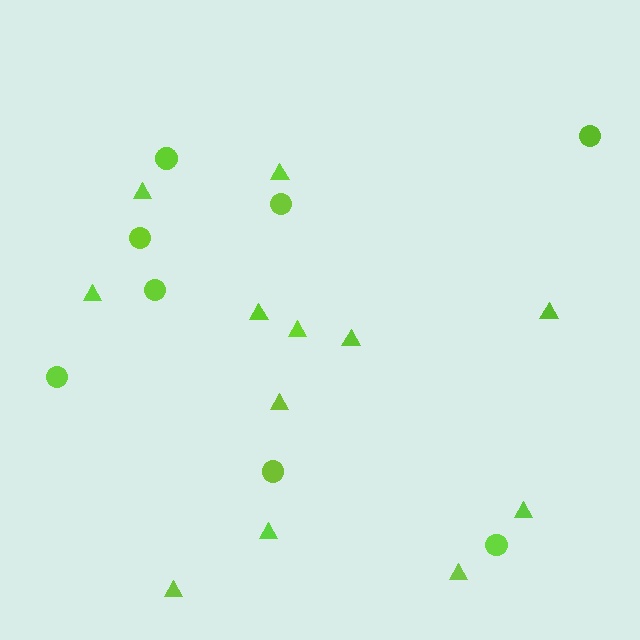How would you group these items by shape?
There are 2 groups: one group of circles (8) and one group of triangles (12).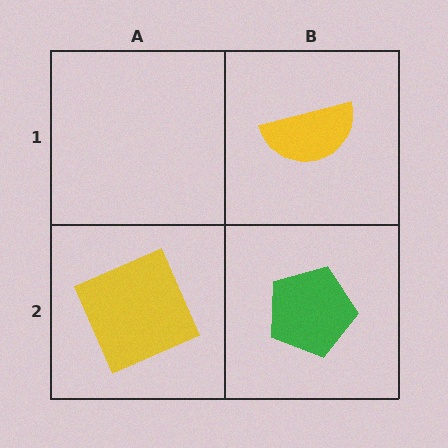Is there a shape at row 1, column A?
No, that cell is empty.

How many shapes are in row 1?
1 shape.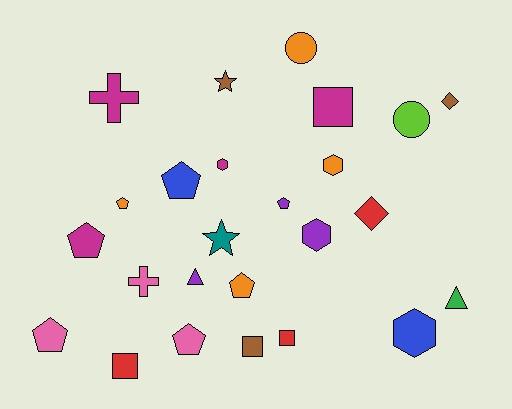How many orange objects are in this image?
There are 4 orange objects.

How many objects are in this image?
There are 25 objects.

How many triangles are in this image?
There are 2 triangles.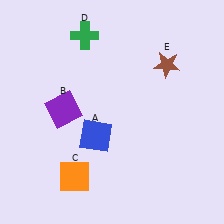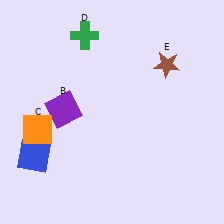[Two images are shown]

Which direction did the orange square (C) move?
The orange square (C) moved up.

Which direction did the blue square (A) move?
The blue square (A) moved left.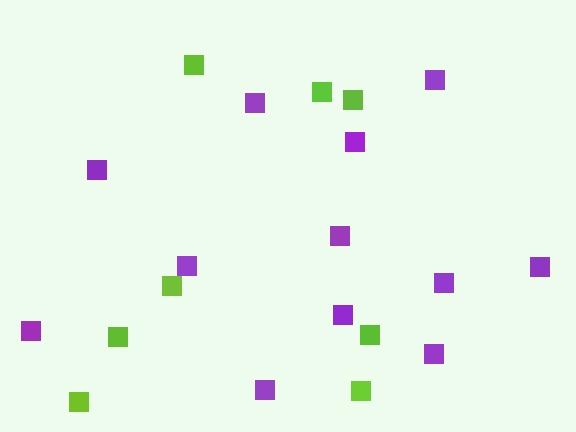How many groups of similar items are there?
There are 2 groups: one group of purple squares (12) and one group of lime squares (8).